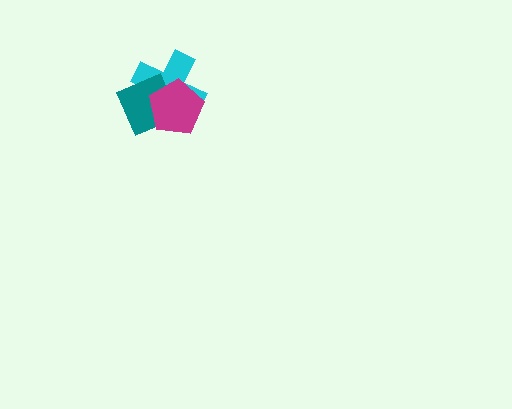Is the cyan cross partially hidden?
Yes, it is partially covered by another shape.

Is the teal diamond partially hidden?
Yes, it is partially covered by another shape.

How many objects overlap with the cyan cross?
2 objects overlap with the cyan cross.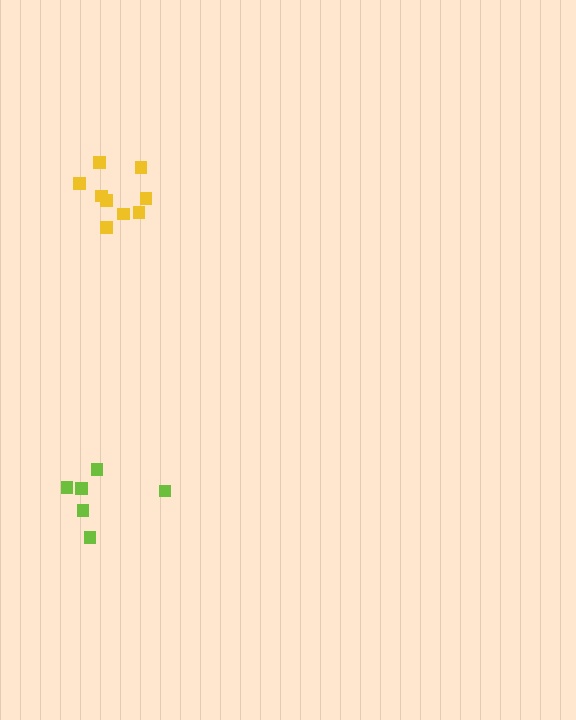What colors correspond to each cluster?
The clusters are colored: yellow, lime.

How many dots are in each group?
Group 1: 9 dots, Group 2: 6 dots (15 total).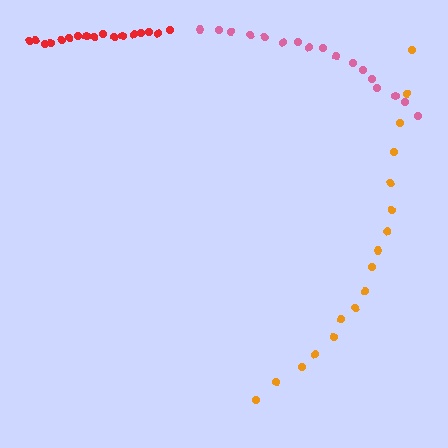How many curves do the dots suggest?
There are 3 distinct paths.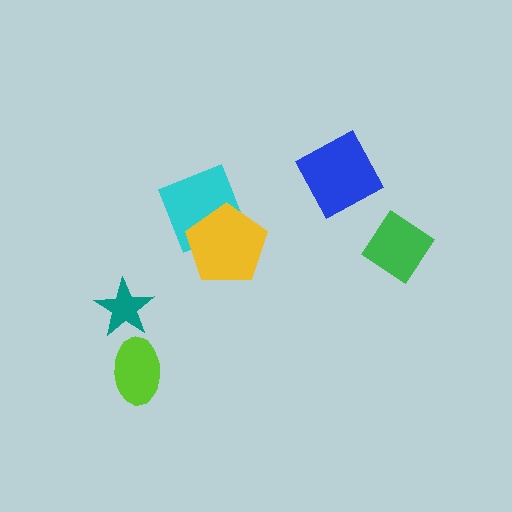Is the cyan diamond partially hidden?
Yes, it is partially covered by another shape.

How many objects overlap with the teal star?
0 objects overlap with the teal star.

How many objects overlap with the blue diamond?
0 objects overlap with the blue diamond.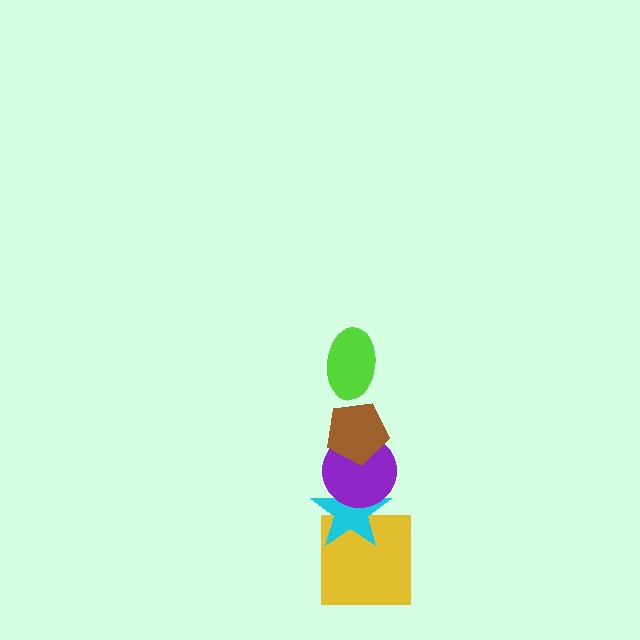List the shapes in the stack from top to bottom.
From top to bottom: the lime ellipse, the brown pentagon, the purple circle, the cyan star, the yellow square.